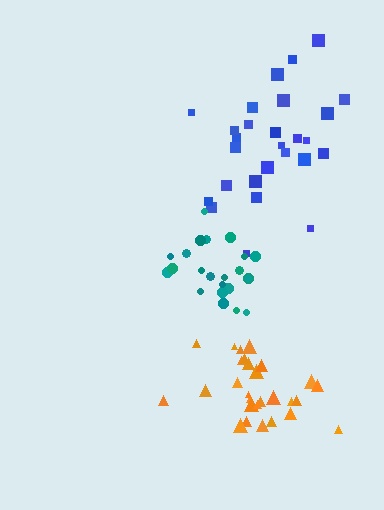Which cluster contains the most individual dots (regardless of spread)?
Orange (30).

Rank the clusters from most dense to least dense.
teal, orange, blue.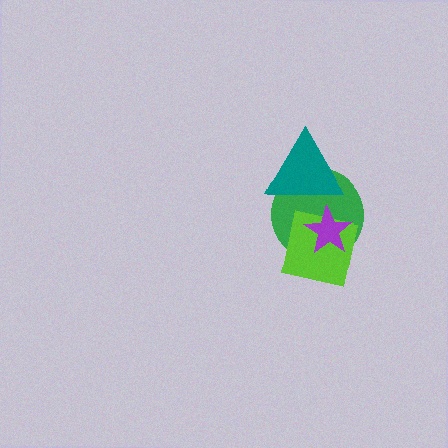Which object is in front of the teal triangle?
The purple star is in front of the teal triangle.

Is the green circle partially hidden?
Yes, it is partially covered by another shape.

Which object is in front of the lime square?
The purple star is in front of the lime square.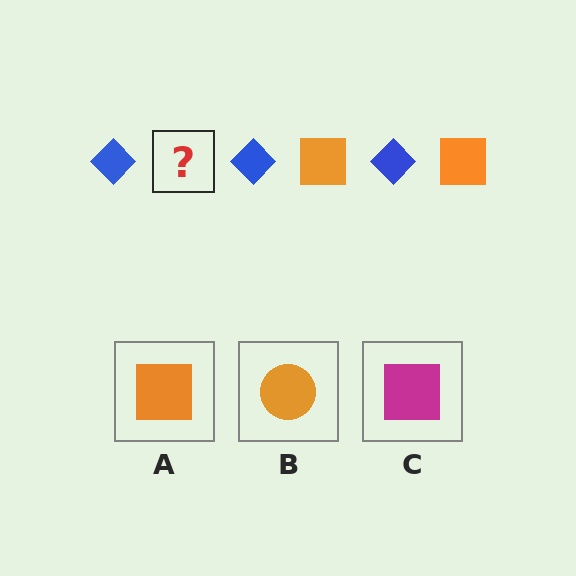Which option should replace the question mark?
Option A.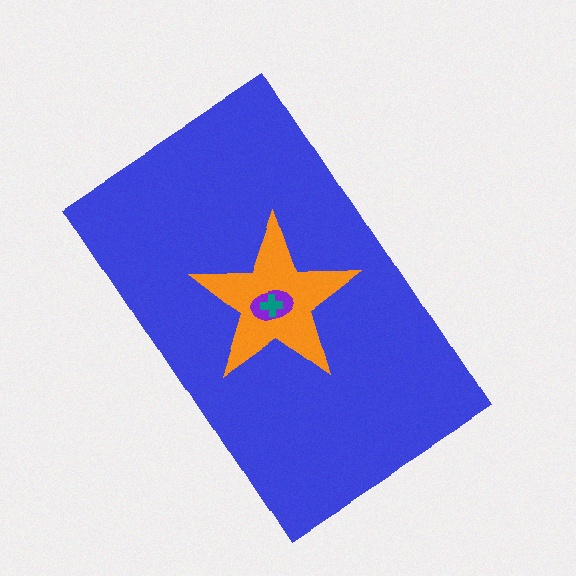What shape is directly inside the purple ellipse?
The teal cross.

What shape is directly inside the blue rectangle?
The orange star.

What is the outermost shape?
The blue rectangle.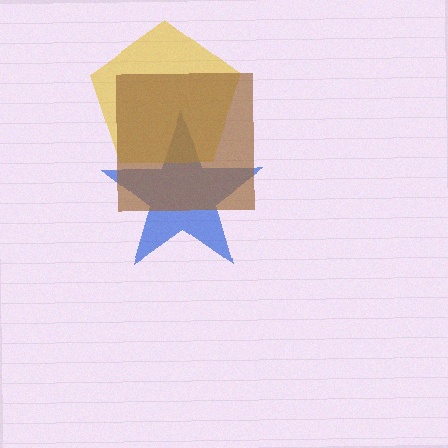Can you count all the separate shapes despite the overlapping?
Yes, there are 3 separate shapes.